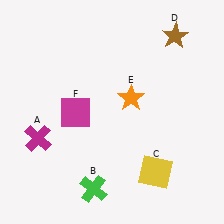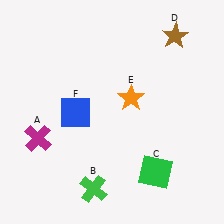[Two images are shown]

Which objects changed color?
C changed from yellow to green. F changed from magenta to blue.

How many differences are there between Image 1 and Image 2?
There are 2 differences between the two images.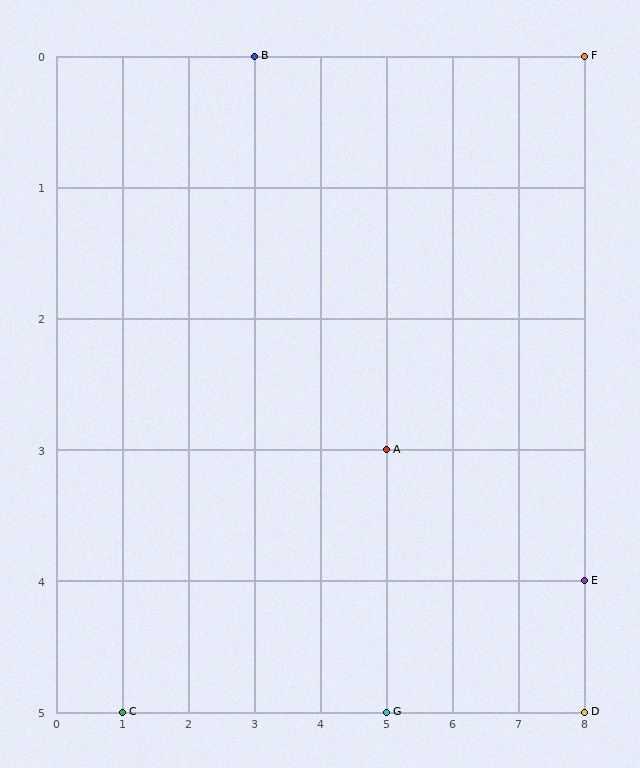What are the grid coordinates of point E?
Point E is at grid coordinates (8, 4).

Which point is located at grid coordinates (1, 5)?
Point C is at (1, 5).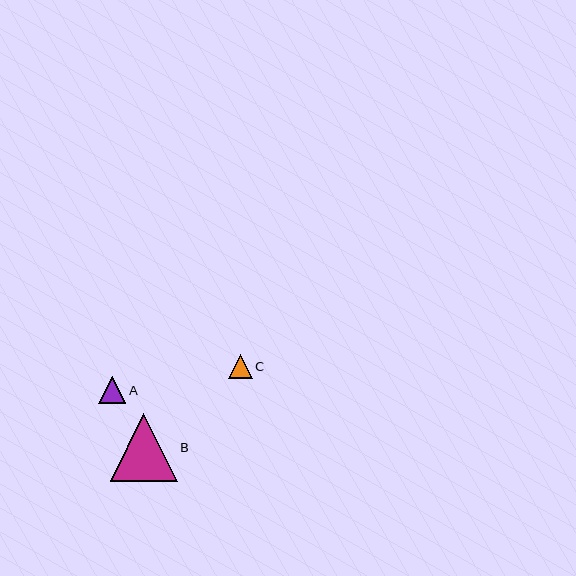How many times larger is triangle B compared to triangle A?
Triangle B is approximately 2.5 times the size of triangle A.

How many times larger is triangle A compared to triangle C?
Triangle A is approximately 1.2 times the size of triangle C.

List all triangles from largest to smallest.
From largest to smallest: B, A, C.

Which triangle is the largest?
Triangle B is the largest with a size of approximately 67 pixels.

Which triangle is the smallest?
Triangle C is the smallest with a size of approximately 23 pixels.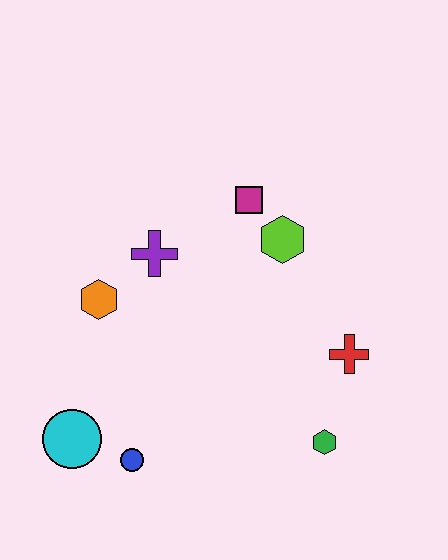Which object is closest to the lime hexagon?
The magenta square is closest to the lime hexagon.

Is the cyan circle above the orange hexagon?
No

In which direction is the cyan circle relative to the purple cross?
The cyan circle is below the purple cross.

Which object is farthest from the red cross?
The cyan circle is farthest from the red cross.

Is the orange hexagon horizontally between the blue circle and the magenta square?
No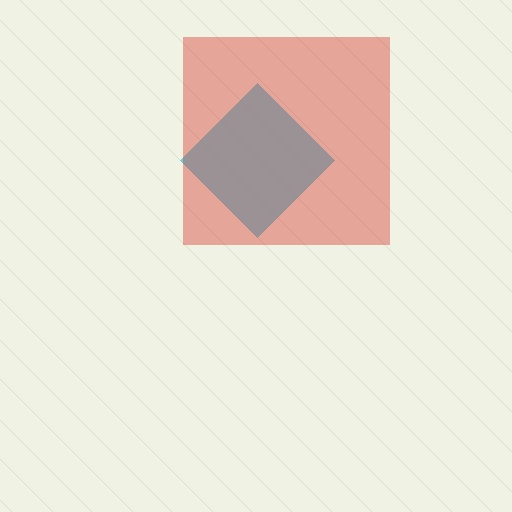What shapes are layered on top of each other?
The layered shapes are: a cyan diamond, a red square.